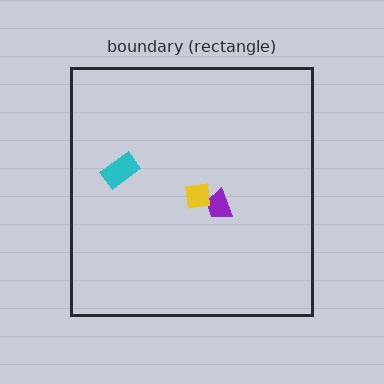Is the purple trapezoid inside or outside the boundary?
Inside.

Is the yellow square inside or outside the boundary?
Inside.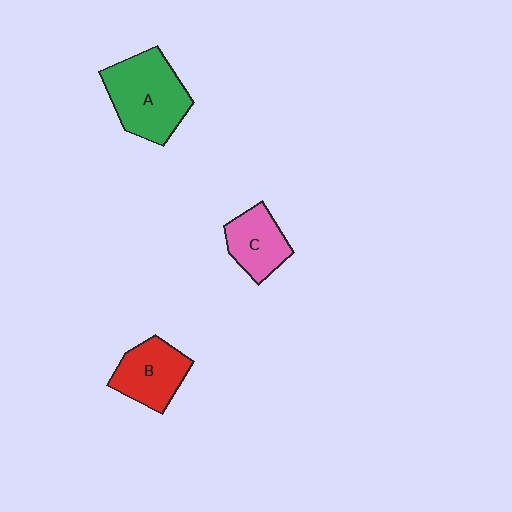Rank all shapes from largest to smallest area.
From largest to smallest: A (green), B (red), C (pink).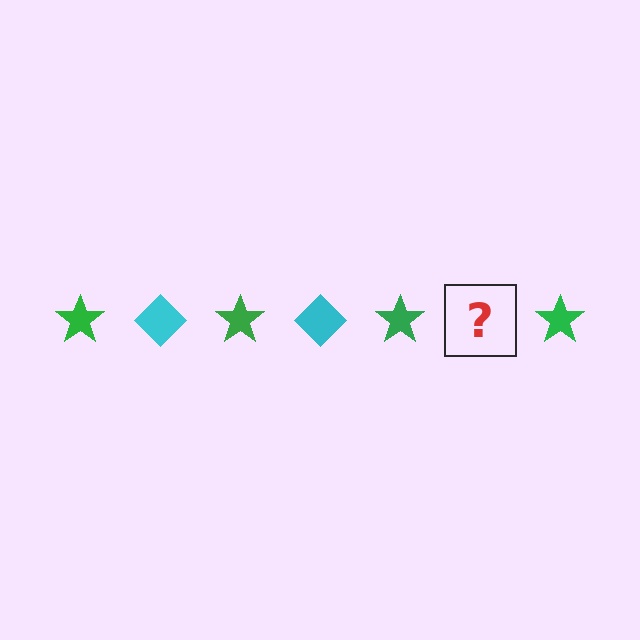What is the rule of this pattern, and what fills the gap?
The rule is that the pattern alternates between green star and cyan diamond. The gap should be filled with a cyan diamond.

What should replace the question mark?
The question mark should be replaced with a cyan diamond.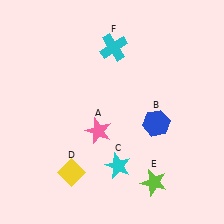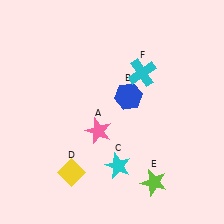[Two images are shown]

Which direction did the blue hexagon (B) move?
The blue hexagon (B) moved left.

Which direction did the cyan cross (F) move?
The cyan cross (F) moved right.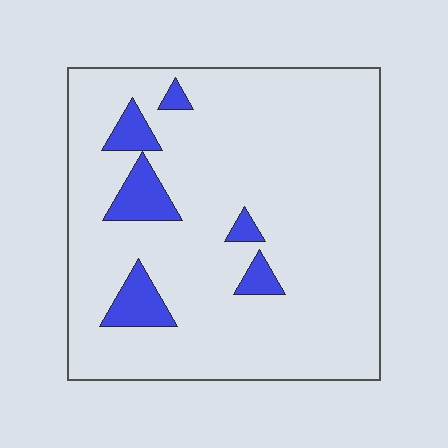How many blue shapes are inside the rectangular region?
6.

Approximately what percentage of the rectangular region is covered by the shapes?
Approximately 10%.